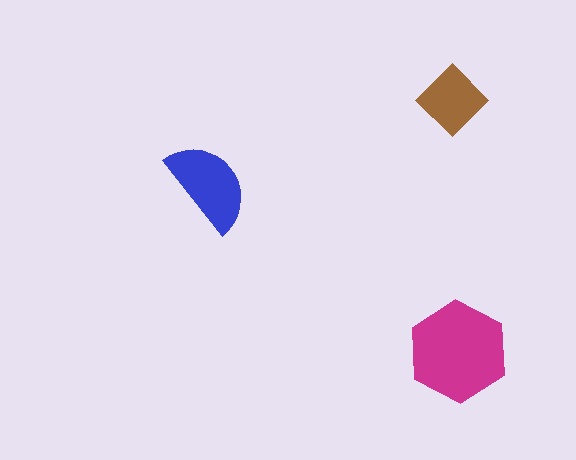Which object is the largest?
The magenta hexagon.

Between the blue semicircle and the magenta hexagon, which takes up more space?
The magenta hexagon.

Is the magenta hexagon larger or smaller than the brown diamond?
Larger.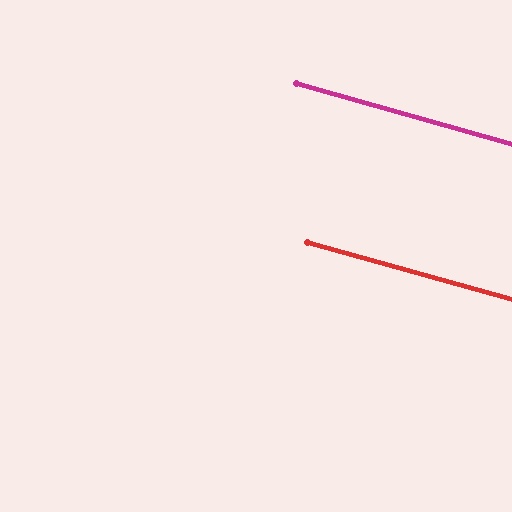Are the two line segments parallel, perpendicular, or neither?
Parallel — their directions differ by only 0.4°.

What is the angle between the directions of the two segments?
Approximately 0 degrees.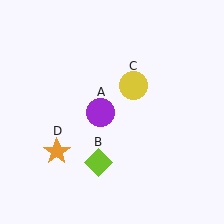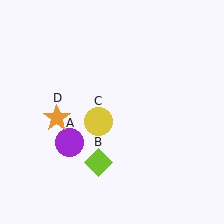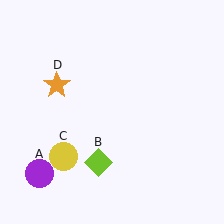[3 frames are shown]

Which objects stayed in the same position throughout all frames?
Lime diamond (object B) remained stationary.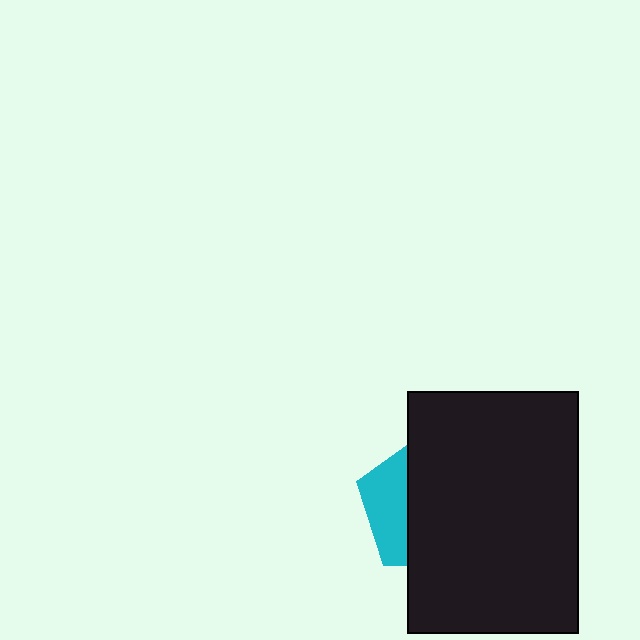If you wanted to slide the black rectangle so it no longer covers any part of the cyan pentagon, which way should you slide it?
Slide it right — that is the most direct way to separate the two shapes.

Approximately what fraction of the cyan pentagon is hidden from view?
Roughly 69% of the cyan pentagon is hidden behind the black rectangle.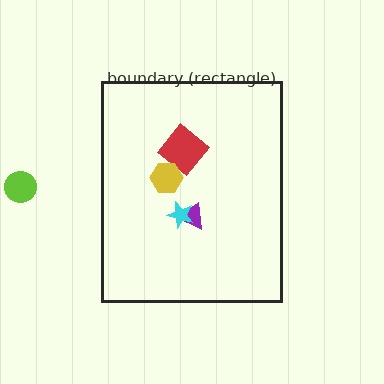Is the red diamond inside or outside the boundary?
Inside.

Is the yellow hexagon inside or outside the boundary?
Inside.